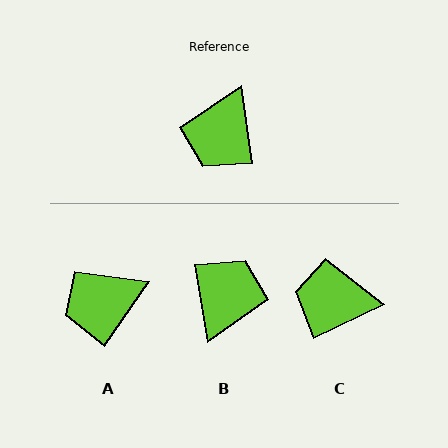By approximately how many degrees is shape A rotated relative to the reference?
Approximately 43 degrees clockwise.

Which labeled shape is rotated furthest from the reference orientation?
B, about 179 degrees away.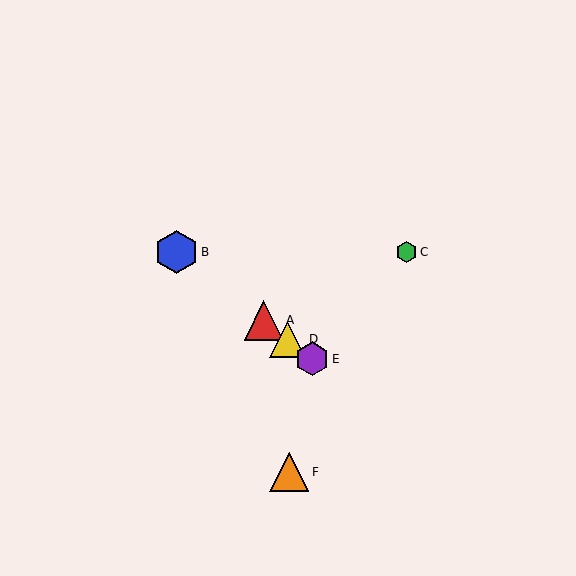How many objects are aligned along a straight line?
4 objects (A, B, D, E) are aligned along a straight line.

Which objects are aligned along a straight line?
Objects A, B, D, E are aligned along a straight line.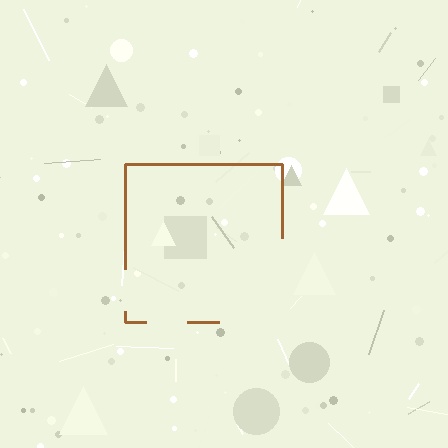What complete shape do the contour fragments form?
The contour fragments form a square.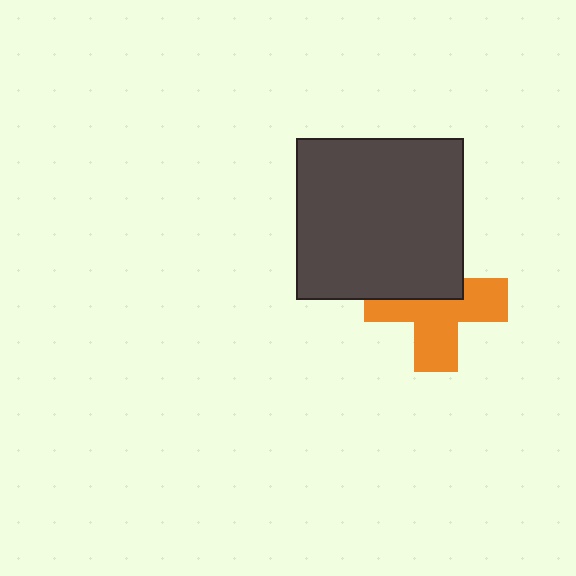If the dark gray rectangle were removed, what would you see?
You would see the complete orange cross.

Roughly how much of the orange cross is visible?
About half of it is visible (roughly 59%).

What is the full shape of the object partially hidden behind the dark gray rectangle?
The partially hidden object is an orange cross.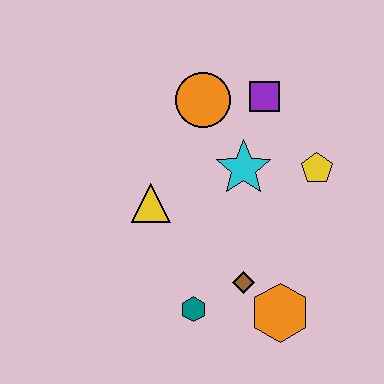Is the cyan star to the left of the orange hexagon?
Yes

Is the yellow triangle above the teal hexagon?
Yes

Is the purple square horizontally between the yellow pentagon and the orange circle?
Yes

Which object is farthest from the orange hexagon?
The orange circle is farthest from the orange hexagon.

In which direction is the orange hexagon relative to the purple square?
The orange hexagon is below the purple square.